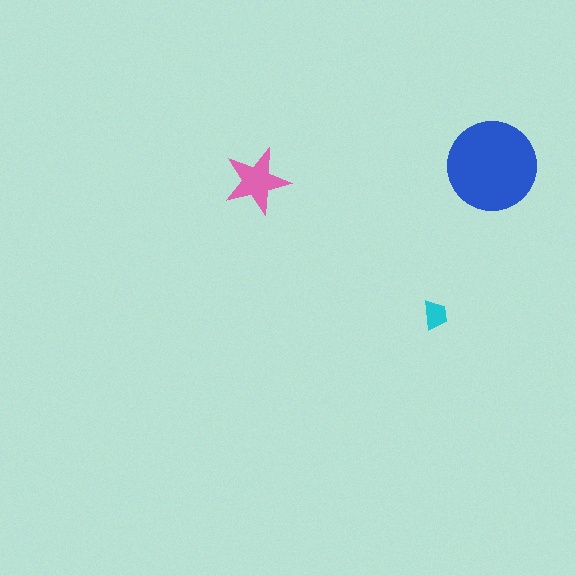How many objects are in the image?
There are 3 objects in the image.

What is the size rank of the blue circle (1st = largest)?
1st.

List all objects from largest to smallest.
The blue circle, the pink star, the cyan trapezoid.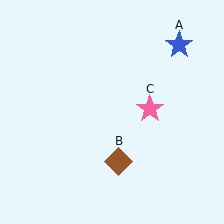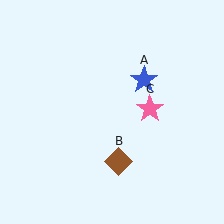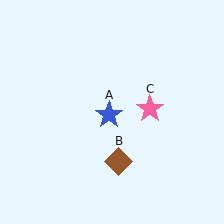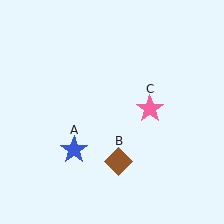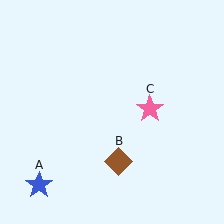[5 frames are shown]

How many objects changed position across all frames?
1 object changed position: blue star (object A).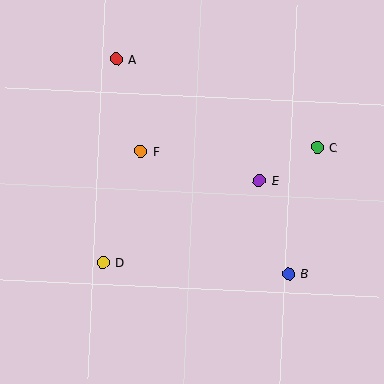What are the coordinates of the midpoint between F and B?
The midpoint between F and B is at (215, 213).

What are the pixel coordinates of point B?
Point B is at (289, 274).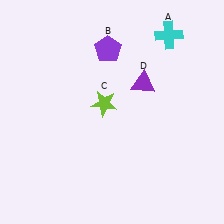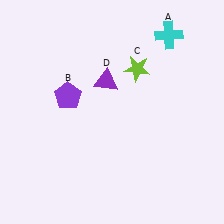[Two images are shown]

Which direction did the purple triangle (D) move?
The purple triangle (D) moved left.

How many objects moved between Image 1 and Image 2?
3 objects moved between the two images.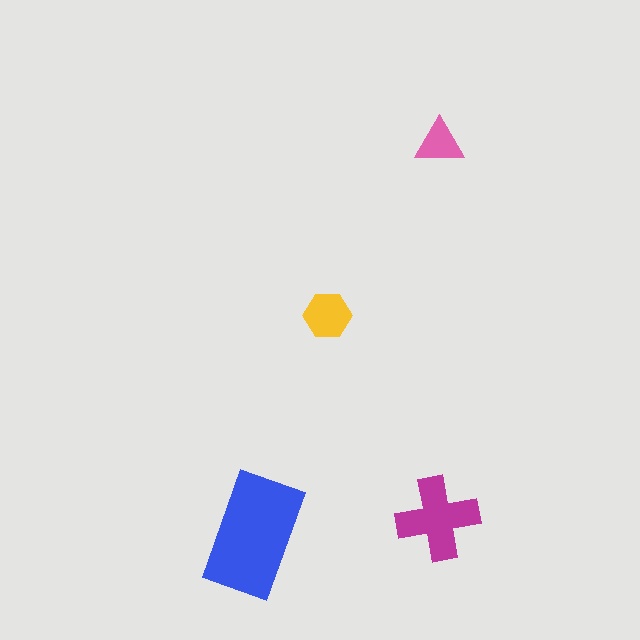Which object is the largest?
The blue rectangle.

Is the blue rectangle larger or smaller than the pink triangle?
Larger.